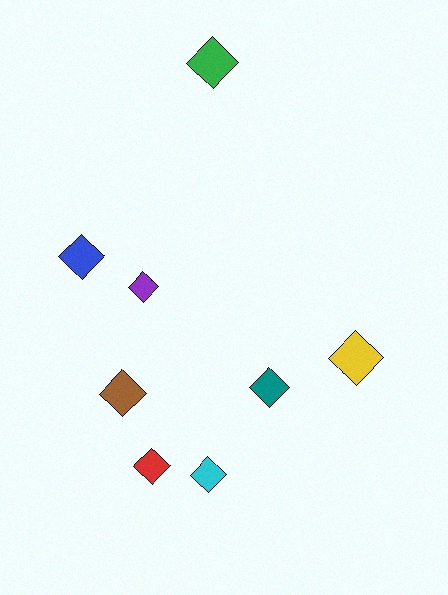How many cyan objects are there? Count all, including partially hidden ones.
There is 1 cyan object.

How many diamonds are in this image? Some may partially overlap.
There are 8 diamonds.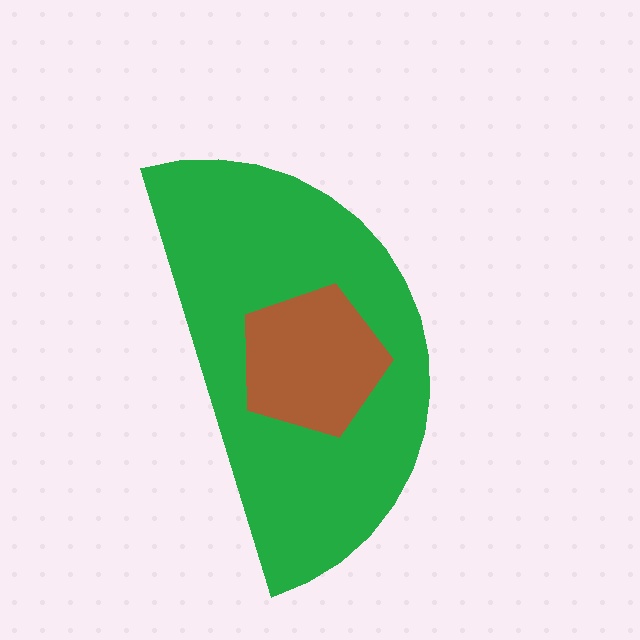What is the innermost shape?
The brown pentagon.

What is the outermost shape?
The green semicircle.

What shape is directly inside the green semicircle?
The brown pentagon.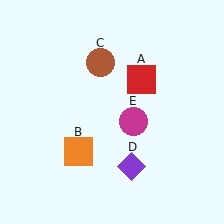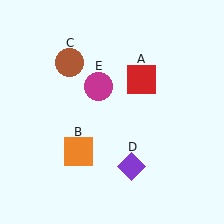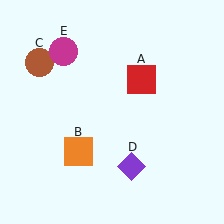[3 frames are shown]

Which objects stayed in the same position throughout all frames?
Red square (object A) and orange square (object B) and purple diamond (object D) remained stationary.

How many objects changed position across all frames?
2 objects changed position: brown circle (object C), magenta circle (object E).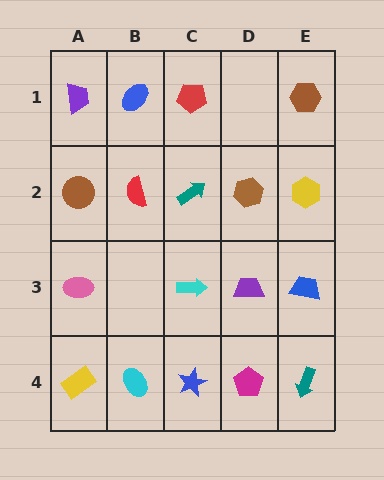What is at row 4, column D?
A magenta pentagon.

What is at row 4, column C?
A blue star.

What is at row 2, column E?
A yellow hexagon.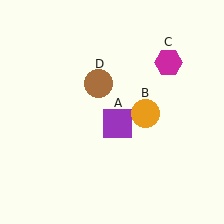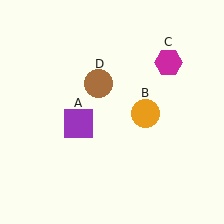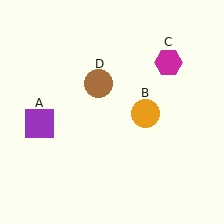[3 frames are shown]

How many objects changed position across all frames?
1 object changed position: purple square (object A).